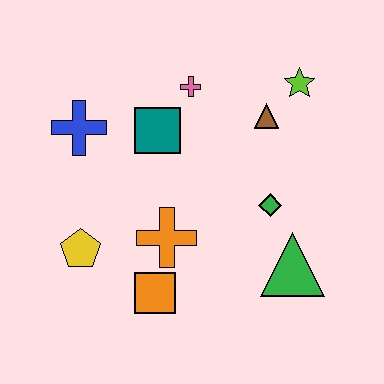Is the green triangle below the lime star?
Yes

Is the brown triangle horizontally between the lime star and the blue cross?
Yes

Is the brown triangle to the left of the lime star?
Yes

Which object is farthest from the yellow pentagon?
The lime star is farthest from the yellow pentagon.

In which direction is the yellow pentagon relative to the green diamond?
The yellow pentagon is to the left of the green diamond.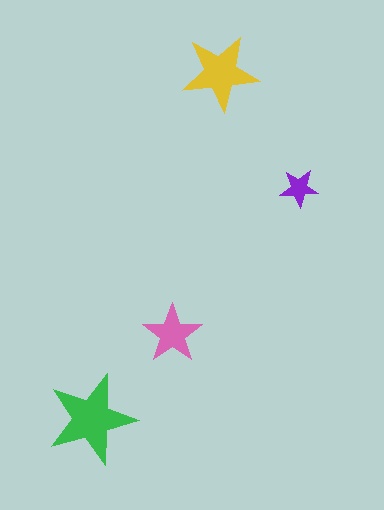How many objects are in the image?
There are 4 objects in the image.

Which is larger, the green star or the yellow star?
The green one.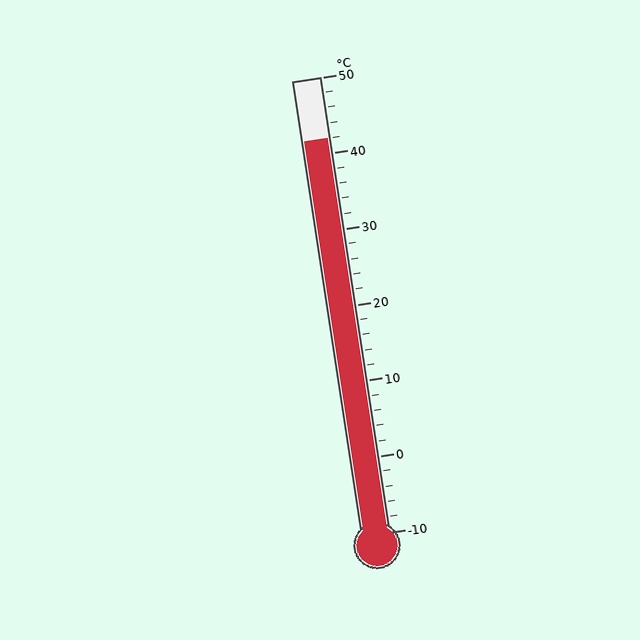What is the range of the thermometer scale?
The thermometer scale ranges from -10°C to 50°C.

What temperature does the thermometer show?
The thermometer shows approximately 42°C.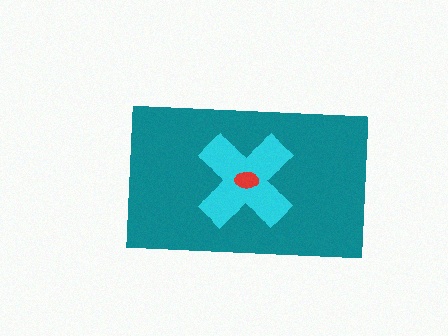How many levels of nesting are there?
3.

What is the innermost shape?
The red ellipse.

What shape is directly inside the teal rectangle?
The cyan cross.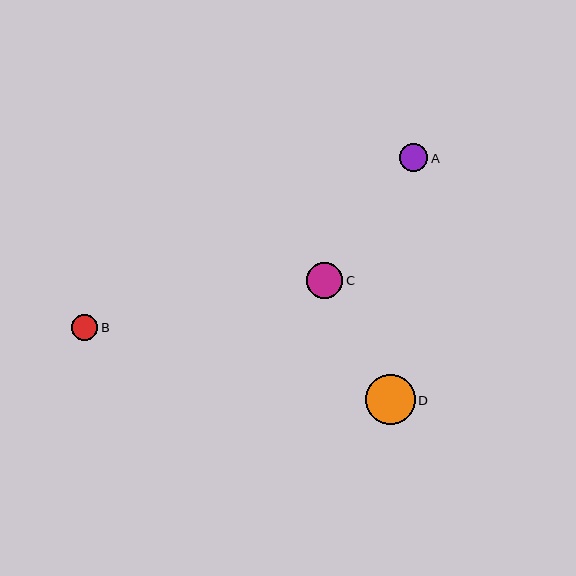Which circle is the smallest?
Circle B is the smallest with a size of approximately 26 pixels.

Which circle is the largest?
Circle D is the largest with a size of approximately 50 pixels.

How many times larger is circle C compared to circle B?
Circle C is approximately 1.4 times the size of circle B.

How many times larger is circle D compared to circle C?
Circle D is approximately 1.4 times the size of circle C.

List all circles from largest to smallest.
From largest to smallest: D, C, A, B.